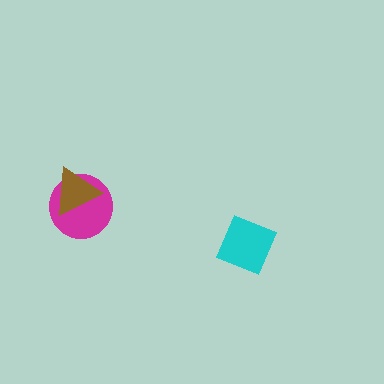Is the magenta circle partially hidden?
Yes, it is partially covered by another shape.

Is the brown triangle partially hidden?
No, no other shape covers it.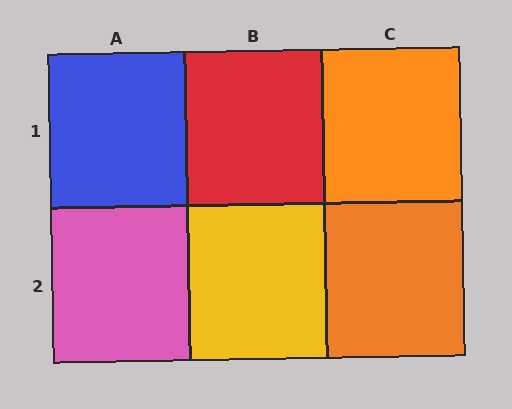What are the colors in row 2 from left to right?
Pink, yellow, orange.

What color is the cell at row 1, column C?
Orange.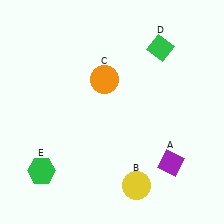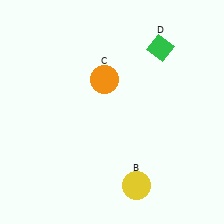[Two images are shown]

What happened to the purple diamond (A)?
The purple diamond (A) was removed in Image 2. It was in the bottom-right area of Image 1.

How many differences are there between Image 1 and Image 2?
There are 2 differences between the two images.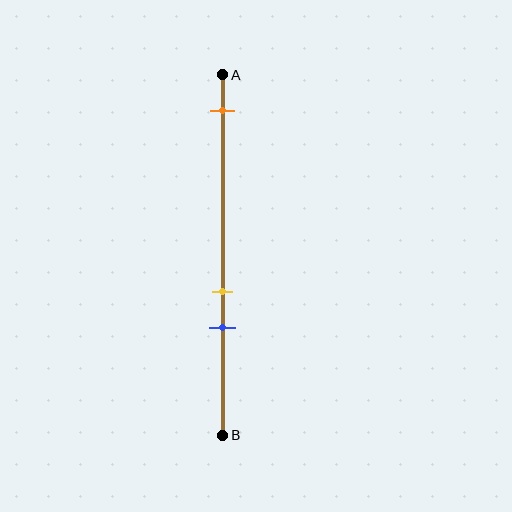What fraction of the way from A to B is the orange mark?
The orange mark is approximately 10% (0.1) of the way from A to B.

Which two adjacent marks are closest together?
The yellow and blue marks are the closest adjacent pair.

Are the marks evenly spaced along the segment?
No, the marks are not evenly spaced.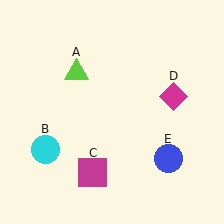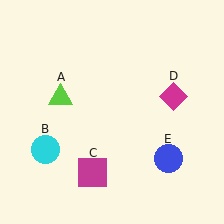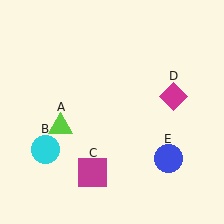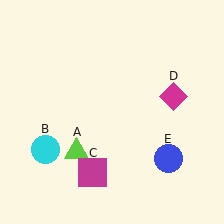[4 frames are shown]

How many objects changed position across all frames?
1 object changed position: lime triangle (object A).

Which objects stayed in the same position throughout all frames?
Cyan circle (object B) and magenta square (object C) and magenta diamond (object D) and blue circle (object E) remained stationary.